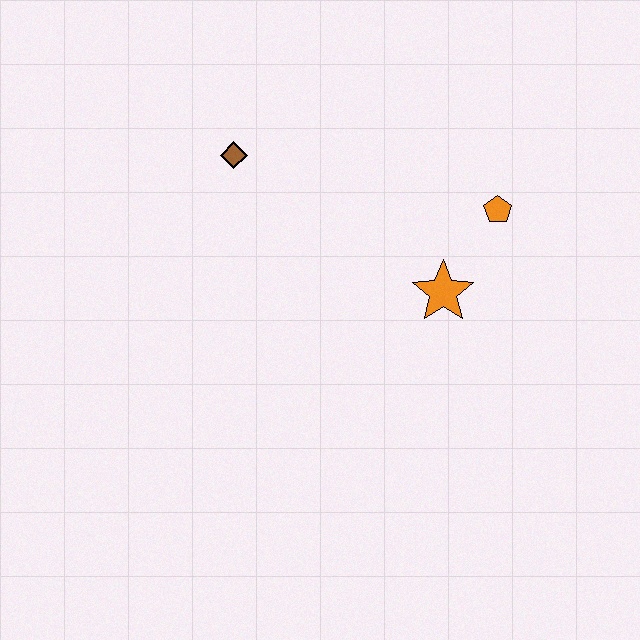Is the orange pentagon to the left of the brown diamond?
No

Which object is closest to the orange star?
The orange pentagon is closest to the orange star.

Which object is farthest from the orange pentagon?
The brown diamond is farthest from the orange pentagon.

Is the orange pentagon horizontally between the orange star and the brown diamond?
No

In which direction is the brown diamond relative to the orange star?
The brown diamond is to the left of the orange star.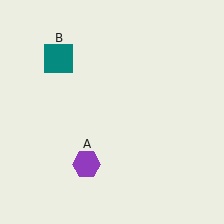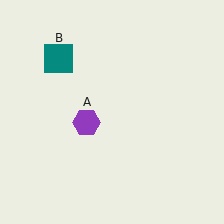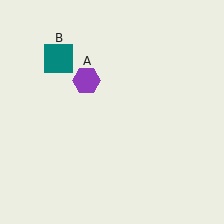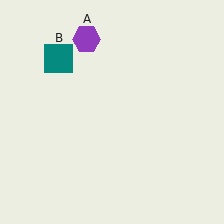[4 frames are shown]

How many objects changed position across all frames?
1 object changed position: purple hexagon (object A).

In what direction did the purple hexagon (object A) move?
The purple hexagon (object A) moved up.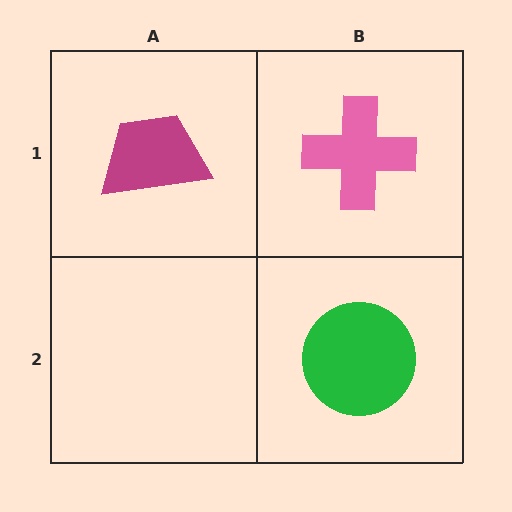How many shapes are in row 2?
1 shape.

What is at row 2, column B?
A green circle.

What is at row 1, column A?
A magenta trapezoid.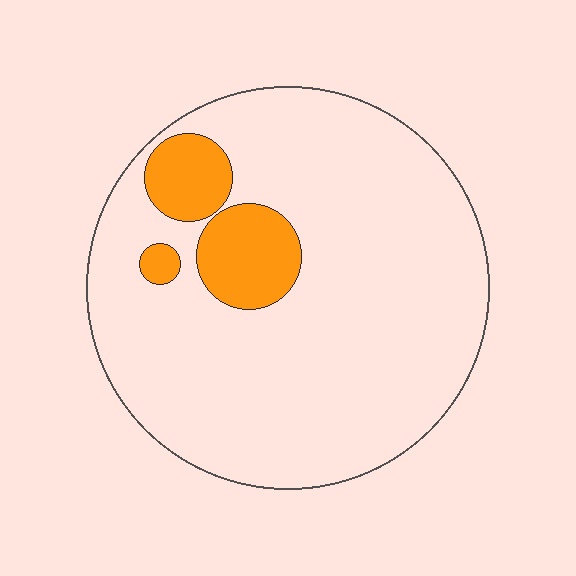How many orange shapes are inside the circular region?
3.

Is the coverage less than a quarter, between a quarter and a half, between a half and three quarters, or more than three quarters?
Less than a quarter.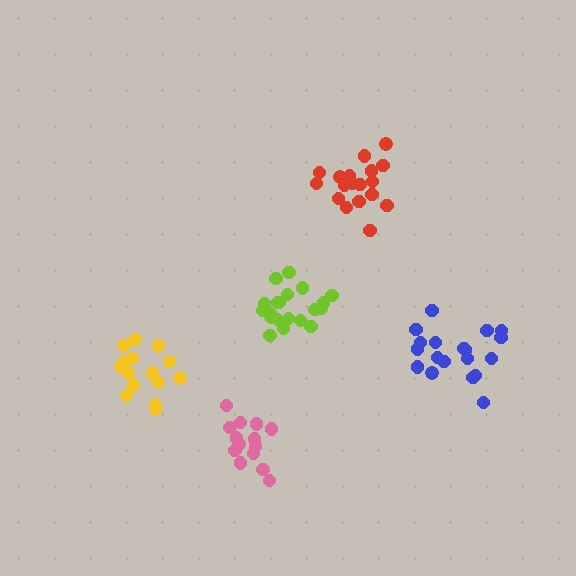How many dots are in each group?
Group 1: 20 dots, Group 2: 14 dots, Group 3: 15 dots, Group 4: 19 dots, Group 5: 18 dots (86 total).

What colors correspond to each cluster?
The clusters are colored: lime, pink, yellow, blue, red.